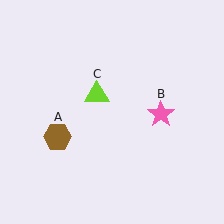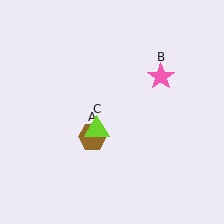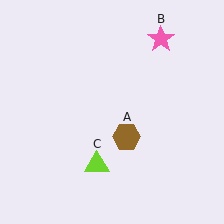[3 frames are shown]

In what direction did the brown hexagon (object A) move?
The brown hexagon (object A) moved right.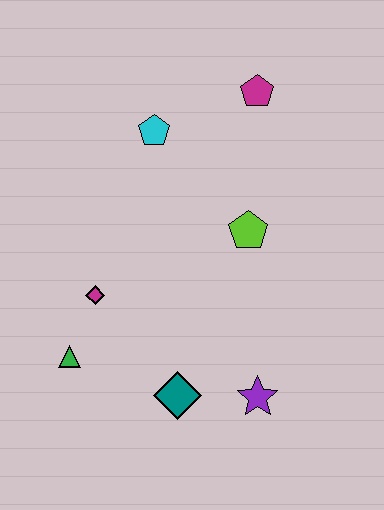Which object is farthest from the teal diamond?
The magenta pentagon is farthest from the teal diamond.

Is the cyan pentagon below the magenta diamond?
No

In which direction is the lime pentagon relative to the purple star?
The lime pentagon is above the purple star.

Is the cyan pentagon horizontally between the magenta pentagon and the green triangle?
Yes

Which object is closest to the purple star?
The teal diamond is closest to the purple star.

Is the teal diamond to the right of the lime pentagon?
No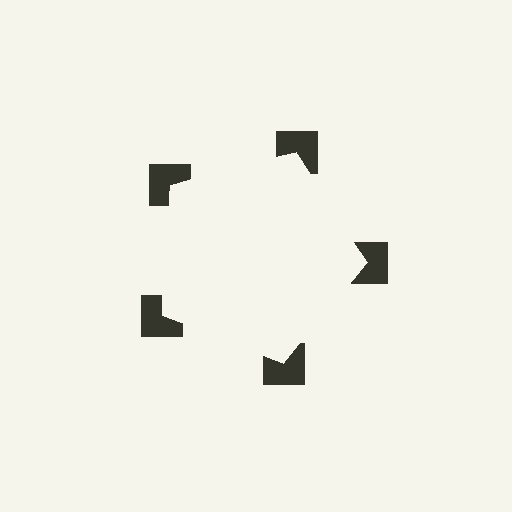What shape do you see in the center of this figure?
An illusory pentagon — its edges are inferred from the aligned wedge cuts in the notched squares, not physically drawn.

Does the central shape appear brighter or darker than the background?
It typically appears slightly brighter than the background, even though no actual brightness change is drawn.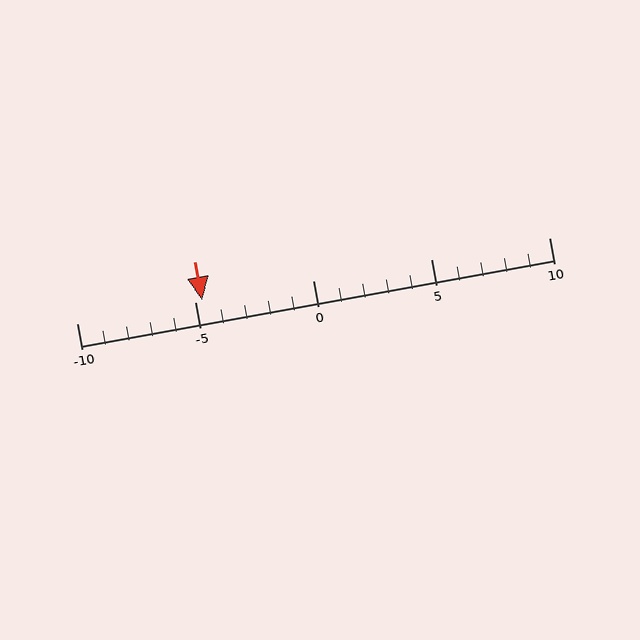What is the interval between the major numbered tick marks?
The major tick marks are spaced 5 units apart.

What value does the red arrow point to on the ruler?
The red arrow points to approximately -5.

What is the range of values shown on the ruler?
The ruler shows values from -10 to 10.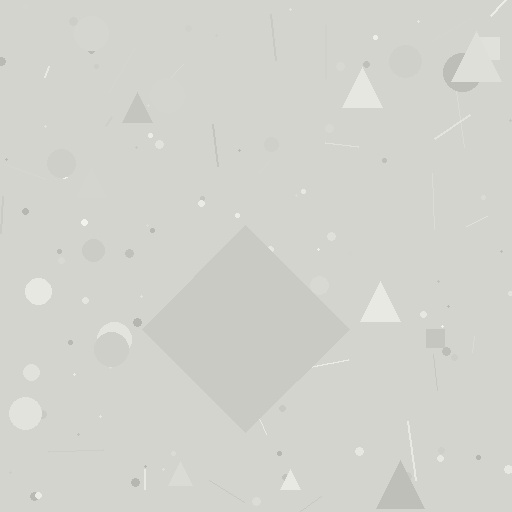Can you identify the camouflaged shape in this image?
The camouflaged shape is a diamond.